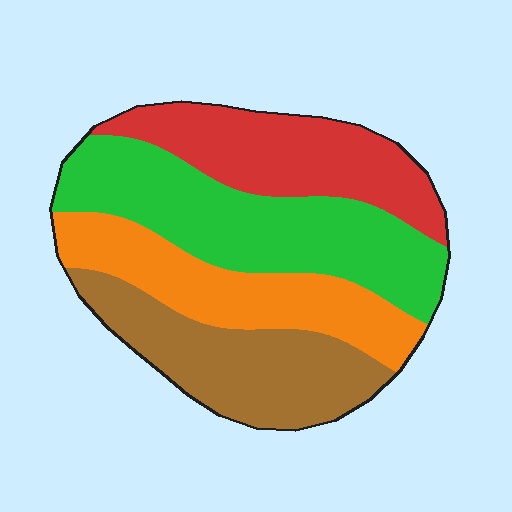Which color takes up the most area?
Green, at roughly 30%.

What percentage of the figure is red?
Red covers 23% of the figure.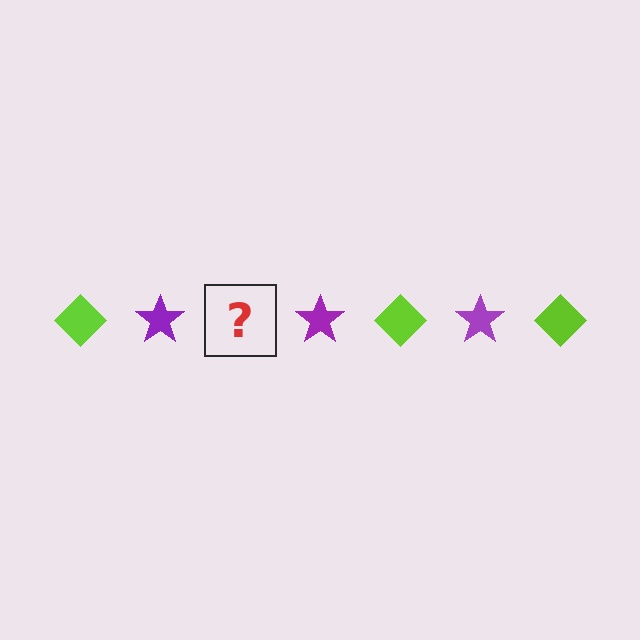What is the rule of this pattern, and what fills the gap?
The rule is that the pattern alternates between lime diamond and purple star. The gap should be filled with a lime diamond.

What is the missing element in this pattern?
The missing element is a lime diamond.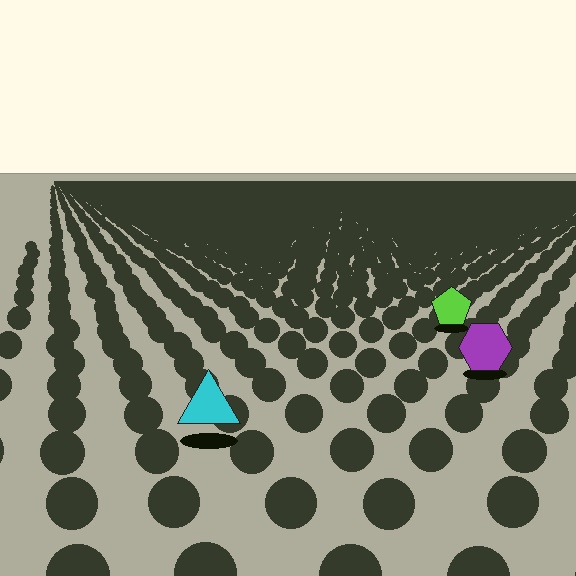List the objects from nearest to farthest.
From nearest to farthest: the cyan triangle, the purple hexagon, the lime pentagon.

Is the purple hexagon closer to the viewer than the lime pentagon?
Yes. The purple hexagon is closer — you can tell from the texture gradient: the ground texture is coarser near it.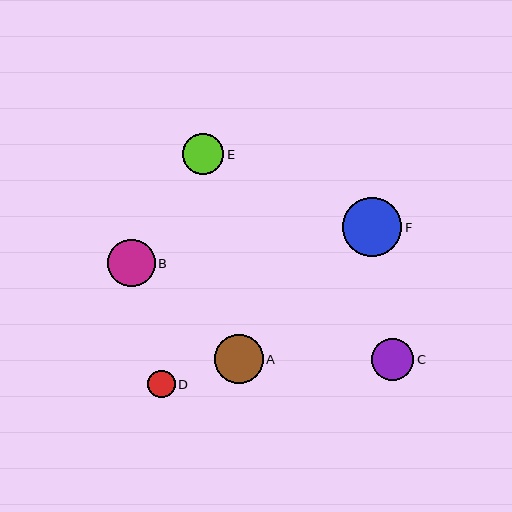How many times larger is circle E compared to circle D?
Circle E is approximately 1.5 times the size of circle D.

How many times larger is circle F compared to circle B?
Circle F is approximately 1.2 times the size of circle B.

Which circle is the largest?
Circle F is the largest with a size of approximately 59 pixels.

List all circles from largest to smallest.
From largest to smallest: F, A, B, C, E, D.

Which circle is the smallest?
Circle D is the smallest with a size of approximately 28 pixels.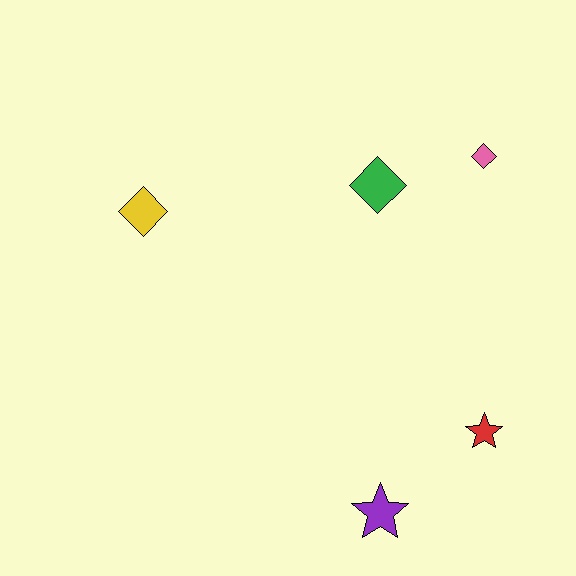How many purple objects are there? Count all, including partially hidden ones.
There is 1 purple object.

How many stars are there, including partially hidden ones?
There are 2 stars.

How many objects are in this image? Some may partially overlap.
There are 5 objects.